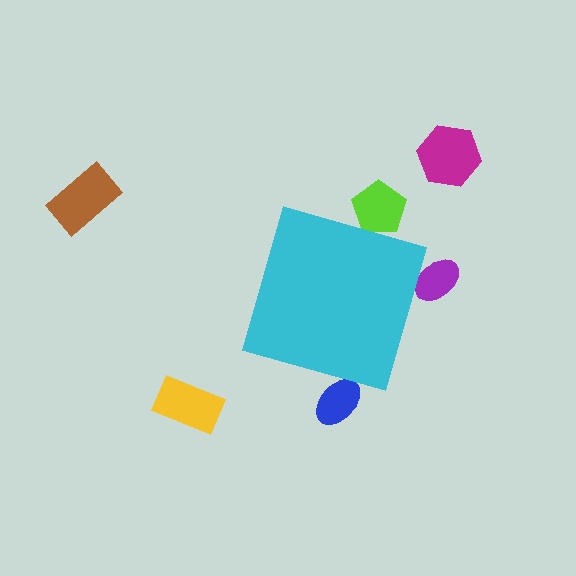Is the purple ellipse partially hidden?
Yes, the purple ellipse is partially hidden behind the cyan diamond.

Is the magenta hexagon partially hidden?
No, the magenta hexagon is fully visible.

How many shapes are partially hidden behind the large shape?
3 shapes are partially hidden.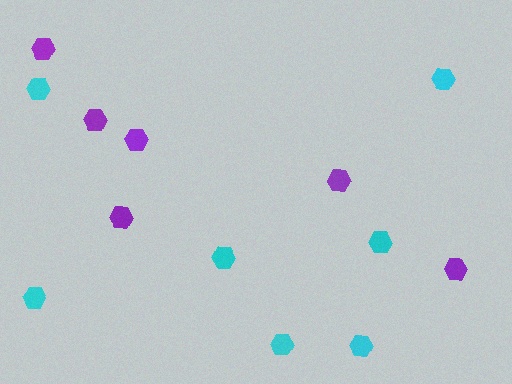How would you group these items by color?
There are 2 groups: one group of cyan hexagons (7) and one group of purple hexagons (6).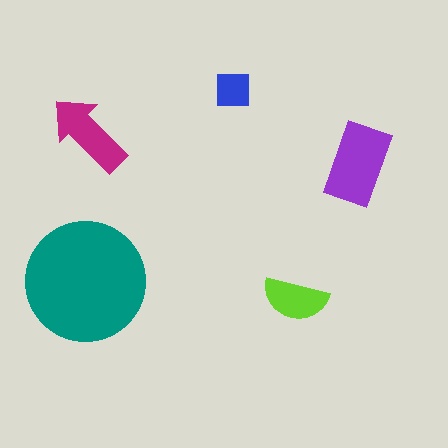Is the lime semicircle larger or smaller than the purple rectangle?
Smaller.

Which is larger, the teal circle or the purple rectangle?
The teal circle.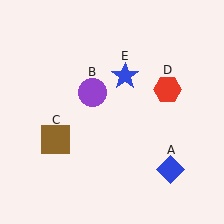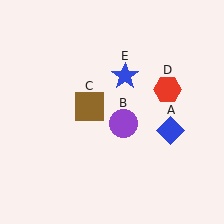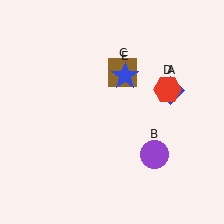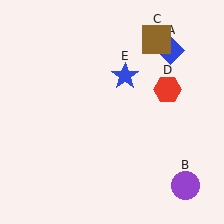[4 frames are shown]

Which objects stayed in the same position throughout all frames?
Red hexagon (object D) and blue star (object E) remained stationary.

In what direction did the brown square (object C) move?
The brown square (object C) moved up and to the right.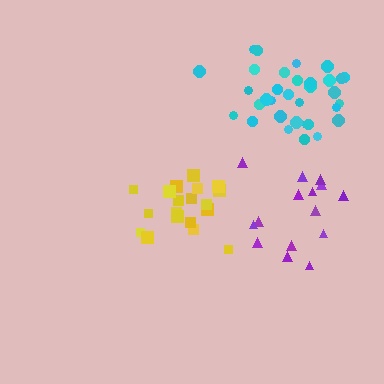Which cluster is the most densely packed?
Yellow.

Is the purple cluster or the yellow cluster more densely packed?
Yellow.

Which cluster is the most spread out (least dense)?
Purple.